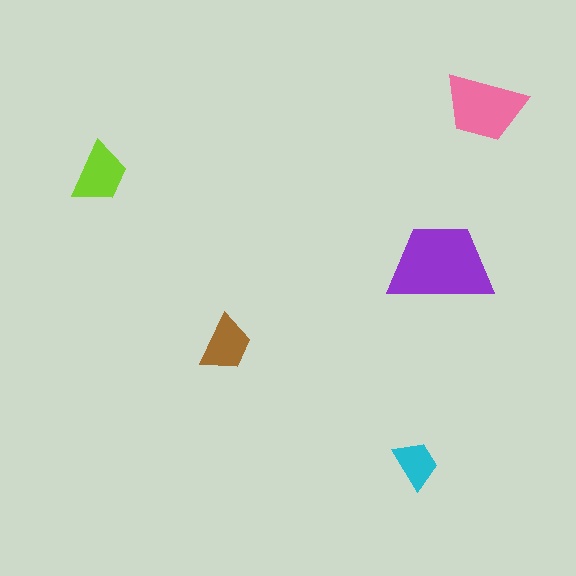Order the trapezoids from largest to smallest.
the purple one, the pink one, the lime one, the brown one, the cyan one.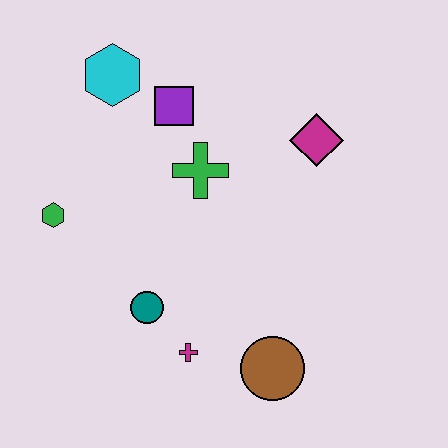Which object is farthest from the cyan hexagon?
The brown circle is farthest from the cyan hexagon.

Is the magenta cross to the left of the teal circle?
No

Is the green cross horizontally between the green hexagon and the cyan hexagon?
No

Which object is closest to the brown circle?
The magenta cross is closest to the brown circle.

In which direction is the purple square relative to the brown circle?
The purple square is above the brown circle.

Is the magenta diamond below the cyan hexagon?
Yes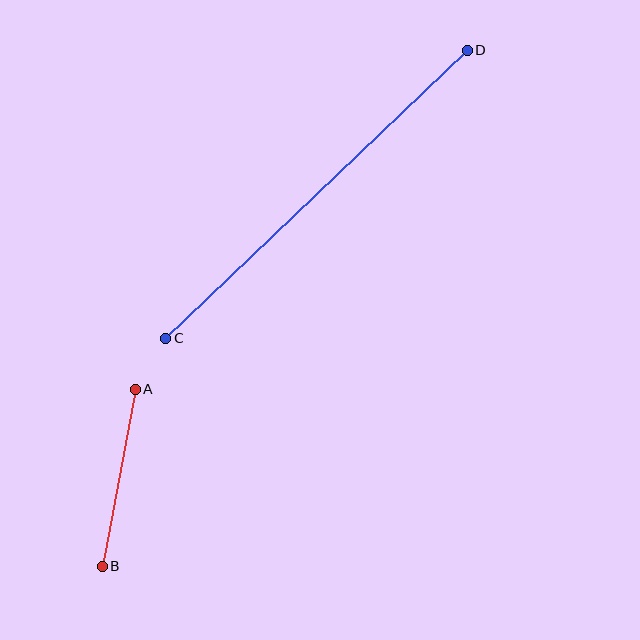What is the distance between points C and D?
The distance is approximately 417 pixels.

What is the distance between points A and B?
The distance is approximately 180 pixels.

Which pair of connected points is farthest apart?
Points C and D are farthest apart.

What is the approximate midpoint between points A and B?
The midpoint is at approximately (119, 478) pixels.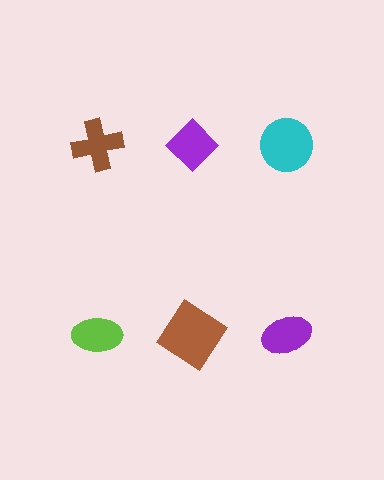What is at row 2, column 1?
A lime ellipse.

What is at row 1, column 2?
A purple diamond.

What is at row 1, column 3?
A cyan circle.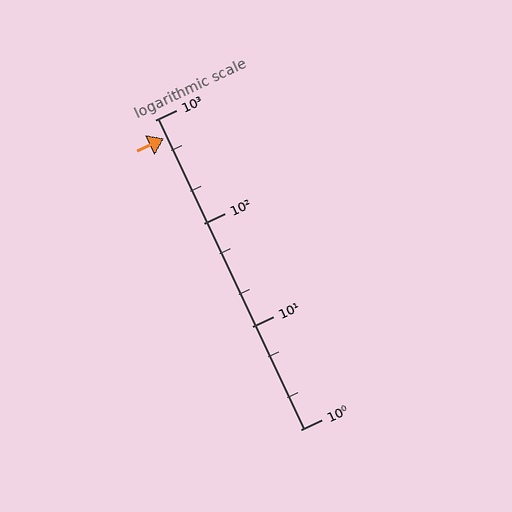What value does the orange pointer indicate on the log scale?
The pointer indicates approximately 660.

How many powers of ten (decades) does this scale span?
The scale spans 3 decades, from 1 to 1000.